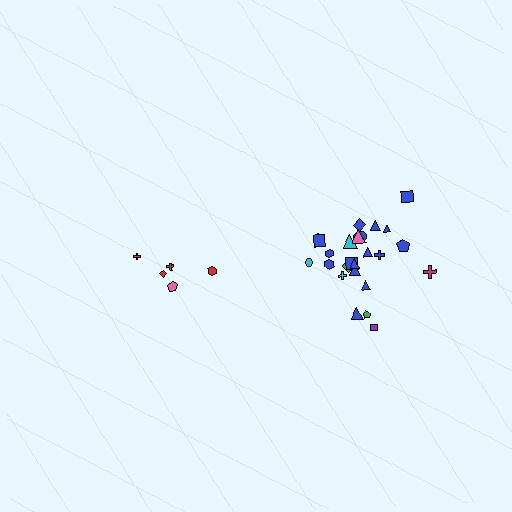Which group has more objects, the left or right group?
The right group.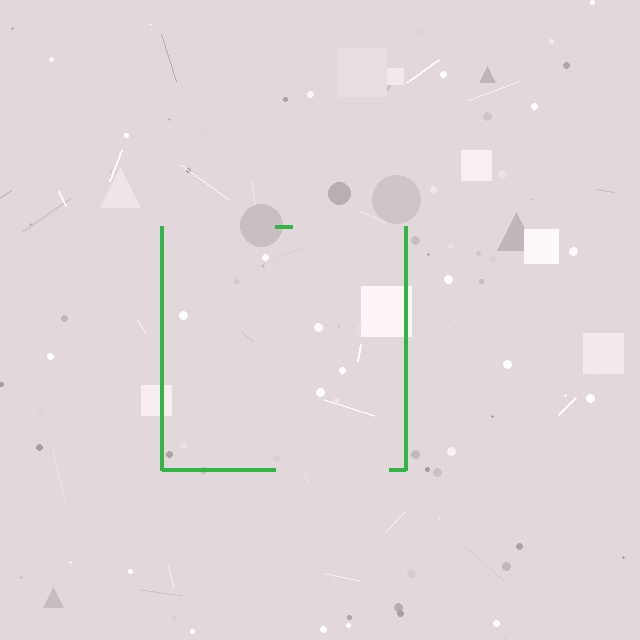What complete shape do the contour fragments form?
The contour fragments form a square.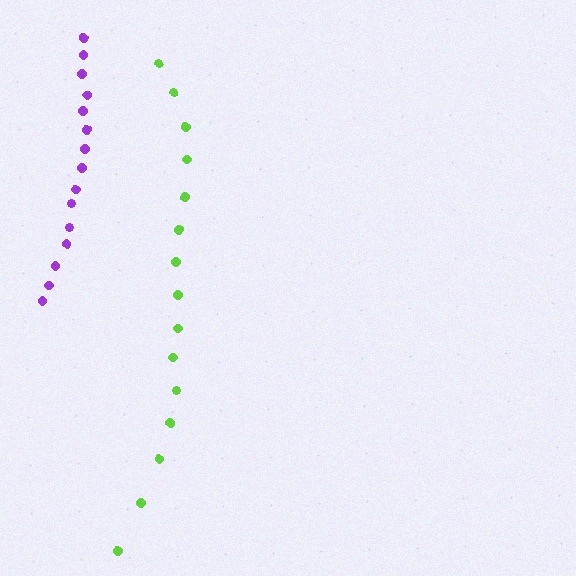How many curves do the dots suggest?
There are 2 distinct paths.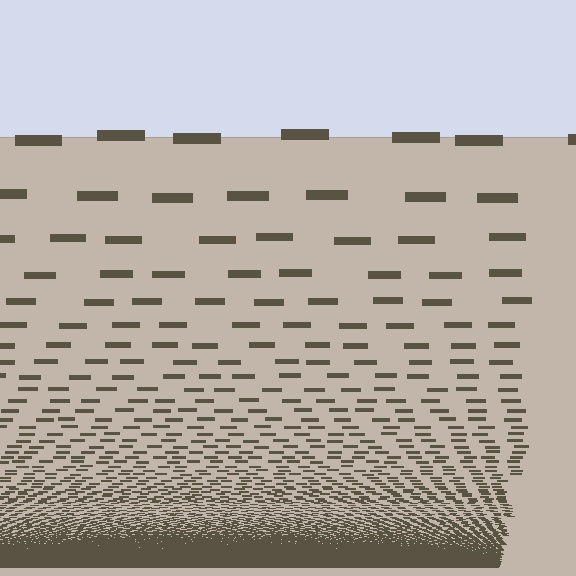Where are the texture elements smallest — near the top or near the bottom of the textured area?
Near the bottom.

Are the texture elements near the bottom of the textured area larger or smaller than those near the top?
Smaller. The gradient is inverted — elements near the bottom are smaller and denser.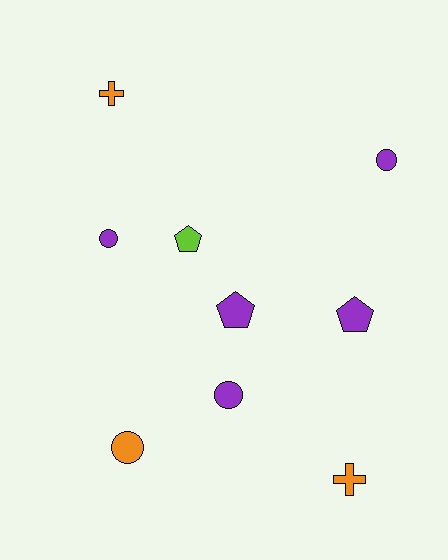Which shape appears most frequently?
Circle, with 4 objects.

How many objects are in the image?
There are 9 objects.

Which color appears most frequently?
Purple, with 5 objects.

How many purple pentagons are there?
There are 2 purple pentagons.